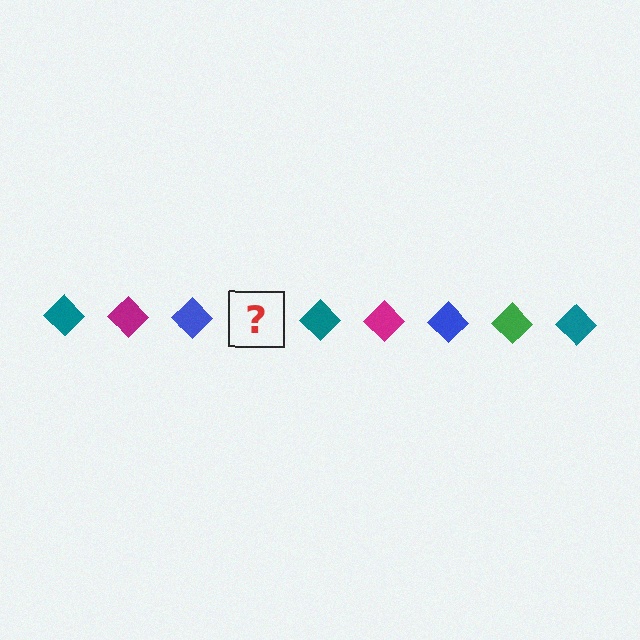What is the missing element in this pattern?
The missing element is a green diamond.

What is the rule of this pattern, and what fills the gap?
The rule is that the pattern cycles through teal, magenta, blue, green diamonds. The gap should be filled with a green diamond.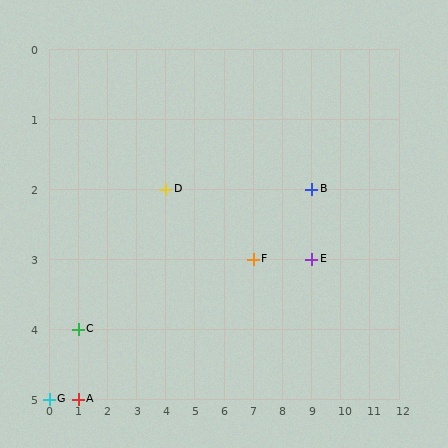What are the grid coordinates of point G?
Point G is at grid coordinates (0, 5).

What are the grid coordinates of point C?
Point C is at grid coordinates (1, 4).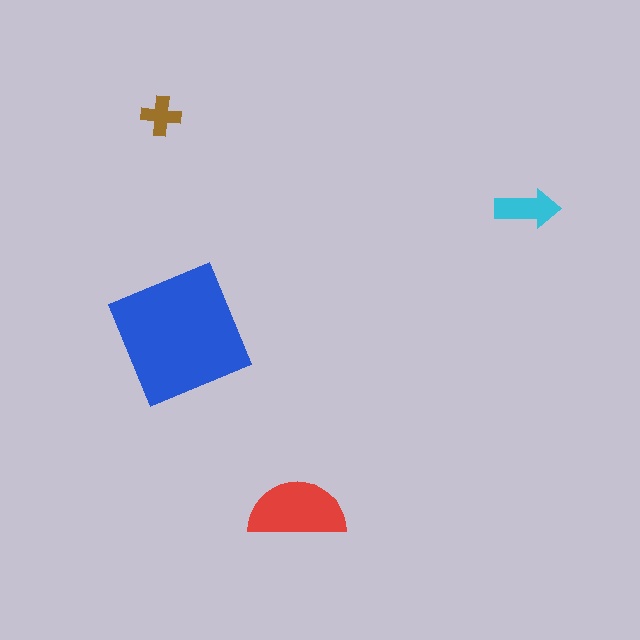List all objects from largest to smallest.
The blue square, the red semicircle, the cyan arrow, the brown cross.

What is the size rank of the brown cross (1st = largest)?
4th.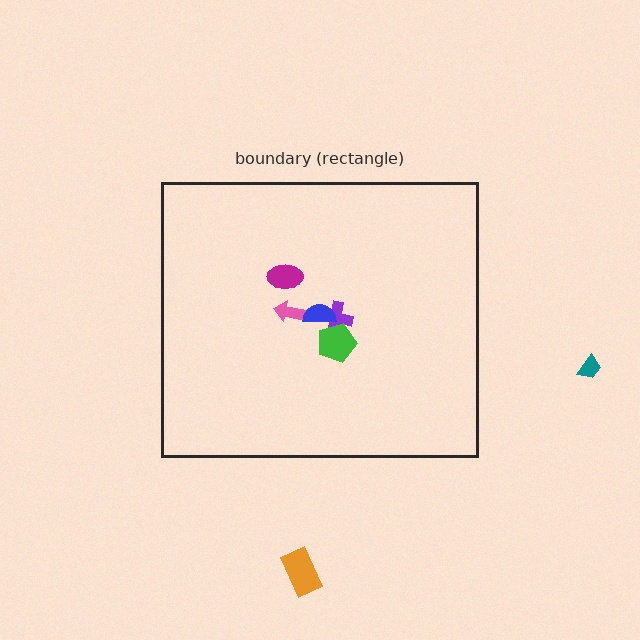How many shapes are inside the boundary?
5 inside, 2 outside.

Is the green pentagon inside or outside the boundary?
Inside.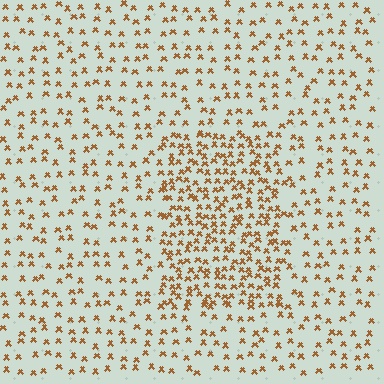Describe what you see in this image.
The image contains small brown elements arranged at two different densities. A rectangle-shaped region is visible where the elements are more densely packed than the surrounding area.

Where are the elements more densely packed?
The elements are more densely packed inside the rectangle boundary.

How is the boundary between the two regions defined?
The boundary is defined by a change in element density (approximately 2.2x ratio). All elements are the same color, size, and shape.